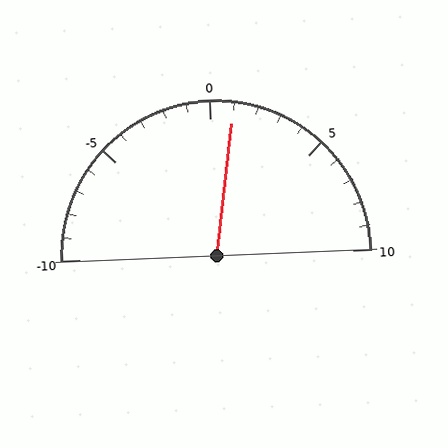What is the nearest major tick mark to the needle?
The nearest major tick mark is 0.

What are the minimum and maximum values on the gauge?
The gauge ranges from -10 to 10.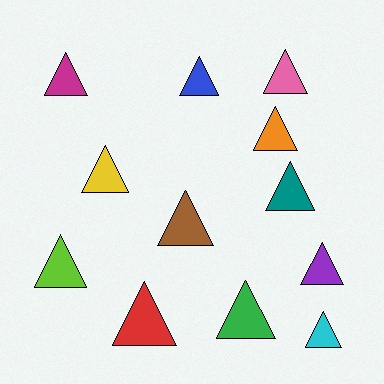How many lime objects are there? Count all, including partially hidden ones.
There is 1 lime object.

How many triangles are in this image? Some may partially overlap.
There are 12 triangles.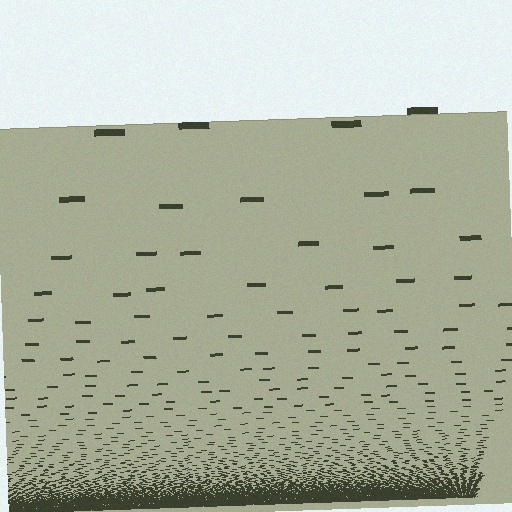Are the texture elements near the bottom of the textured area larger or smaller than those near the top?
Smaller. The gradient is inverted — elements near the bottom are smaller and denser.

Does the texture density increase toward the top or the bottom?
Density increases toward the bottom.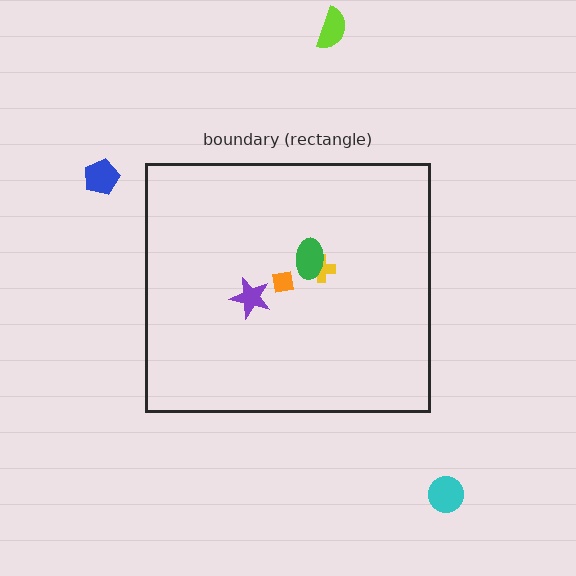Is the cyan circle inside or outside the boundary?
Outside.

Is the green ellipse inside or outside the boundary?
Inside.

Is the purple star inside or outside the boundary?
Inside.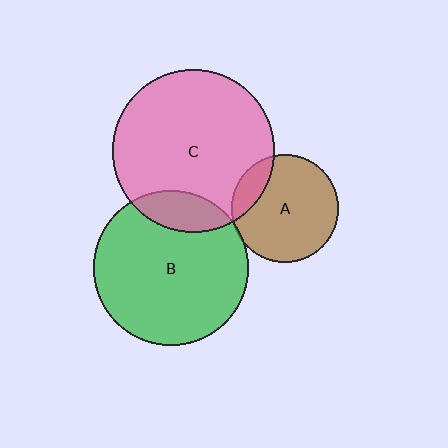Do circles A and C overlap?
Yes.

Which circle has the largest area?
Circle C (pink).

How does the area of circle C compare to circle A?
Approximately 2.3 times.